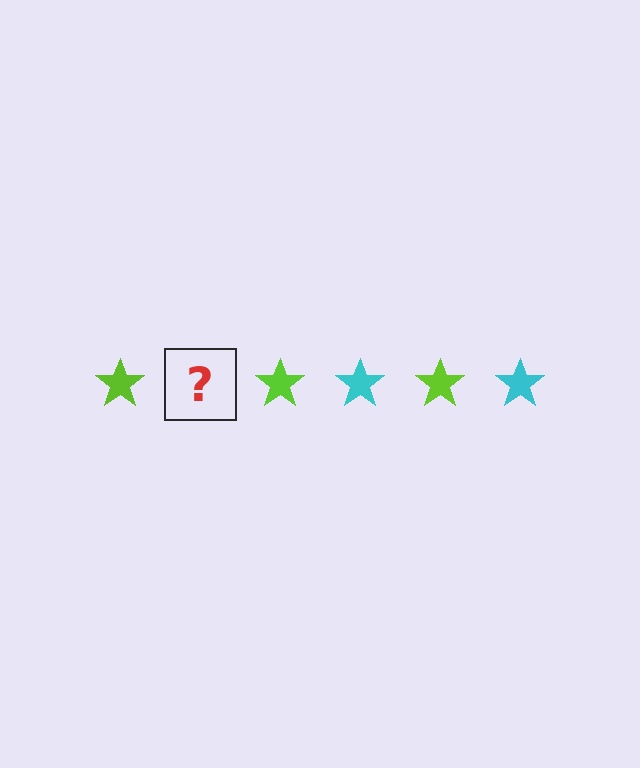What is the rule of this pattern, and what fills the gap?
The rule is that the pattern cycles through lime, cyan stars. The gap should be filled with a cyan star.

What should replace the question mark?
The question mark should be replaced with a cyan star.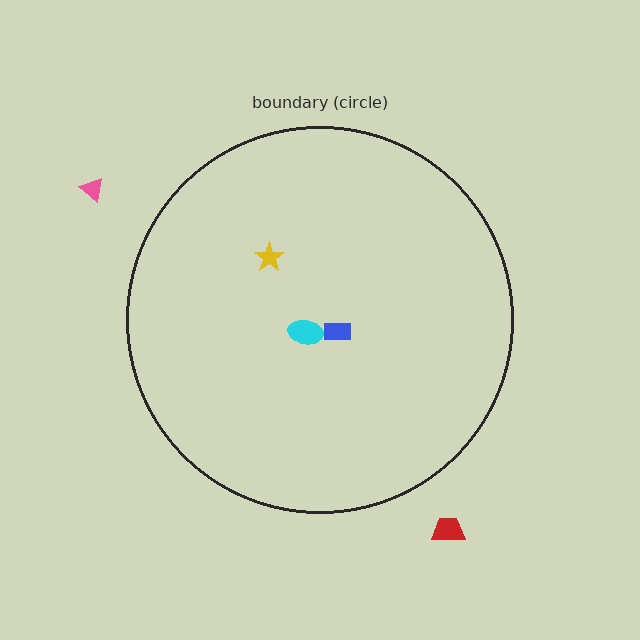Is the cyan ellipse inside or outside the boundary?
Inside.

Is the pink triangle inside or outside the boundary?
Outside.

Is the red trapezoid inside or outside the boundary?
Outside.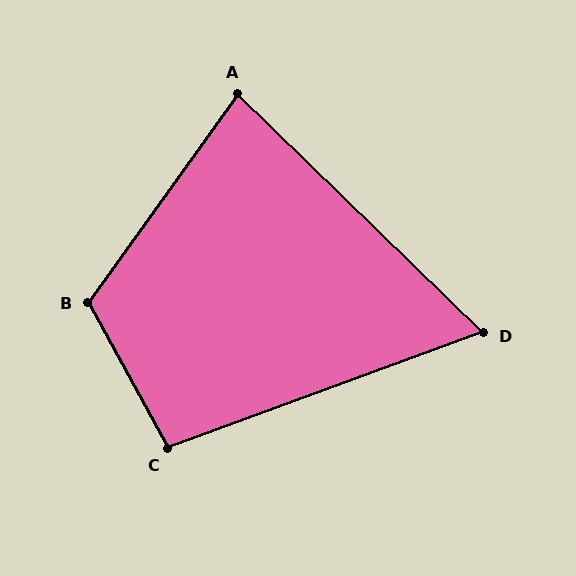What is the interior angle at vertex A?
Approximately 82 degrees (acute).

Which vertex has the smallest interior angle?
D, at approximately 64 degrees.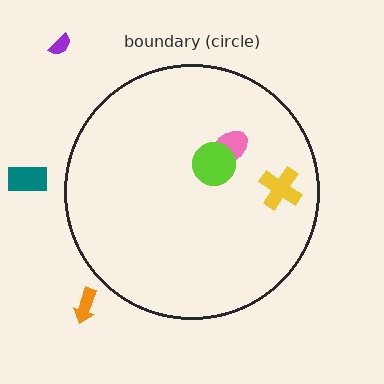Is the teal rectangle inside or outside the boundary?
Outside.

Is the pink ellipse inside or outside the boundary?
Inside.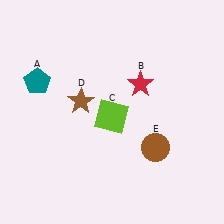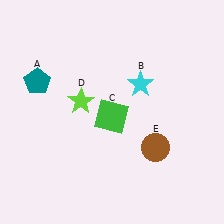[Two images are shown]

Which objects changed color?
B changed from red to cyan. C changed from lime to green. D changed from brown to lime.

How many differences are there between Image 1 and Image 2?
There are 3 differences between the two images.